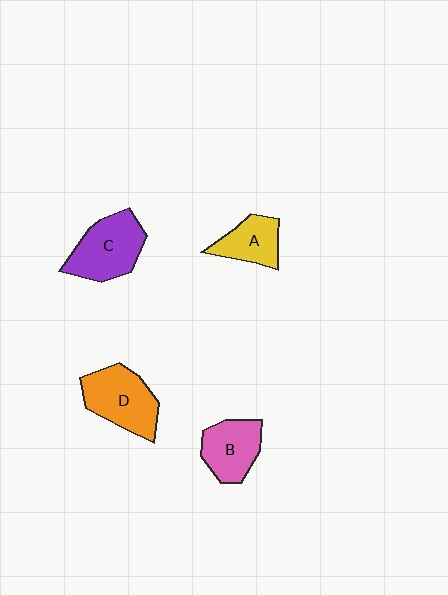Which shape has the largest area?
Shape D (orange).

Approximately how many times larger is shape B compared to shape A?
Approximately 1.2 times.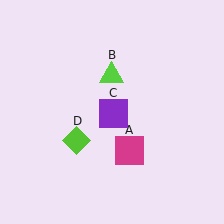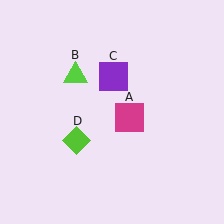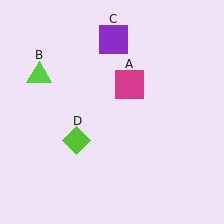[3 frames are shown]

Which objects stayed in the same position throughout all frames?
Lime diamond (object D) remained stationary.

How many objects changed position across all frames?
3 objects changed position: magenta square (object A), lime triangle (object B), purple square (object C).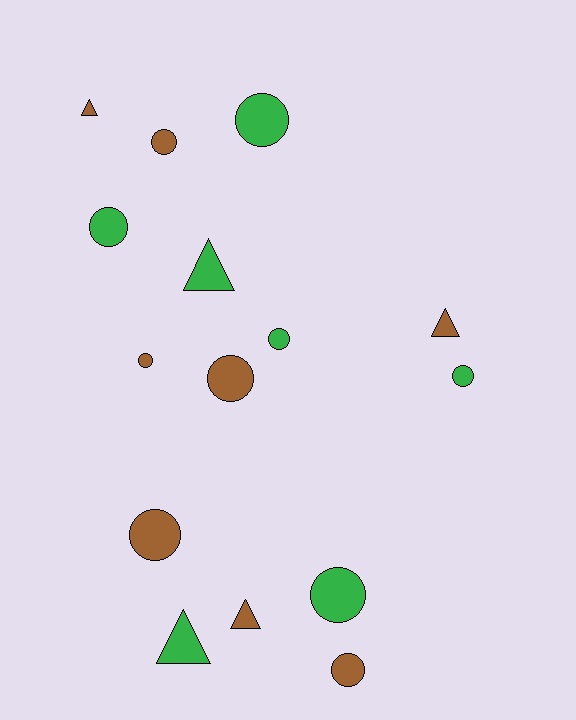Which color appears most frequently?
Brown, with 8 objects.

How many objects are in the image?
There are 15 objects.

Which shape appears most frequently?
Circle, with 10 objects.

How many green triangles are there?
There are 2 green triangles.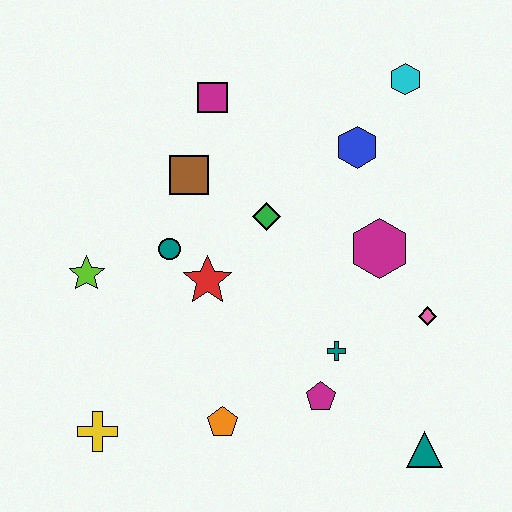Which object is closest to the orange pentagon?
The magenta pentagon is closest to the orange pentagon.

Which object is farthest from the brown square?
The teal triangle is farthest from the brown square.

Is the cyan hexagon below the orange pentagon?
No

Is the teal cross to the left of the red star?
No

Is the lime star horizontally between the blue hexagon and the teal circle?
No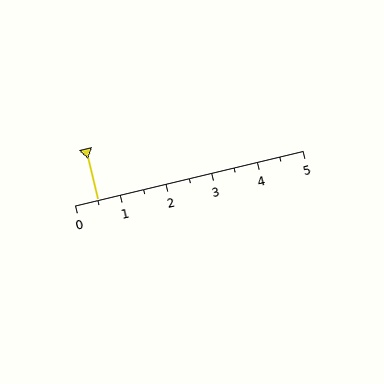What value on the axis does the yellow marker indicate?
The marker indicates approximately 0.5.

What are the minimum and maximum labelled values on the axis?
The axis runs from 0 to 5.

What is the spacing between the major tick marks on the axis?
The major ticks are spaced 1 apart.